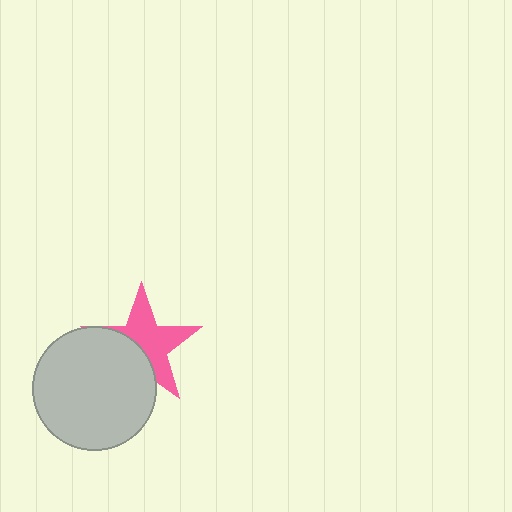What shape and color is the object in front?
The object in front is a light gray circle.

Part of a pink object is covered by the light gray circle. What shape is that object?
It is a star.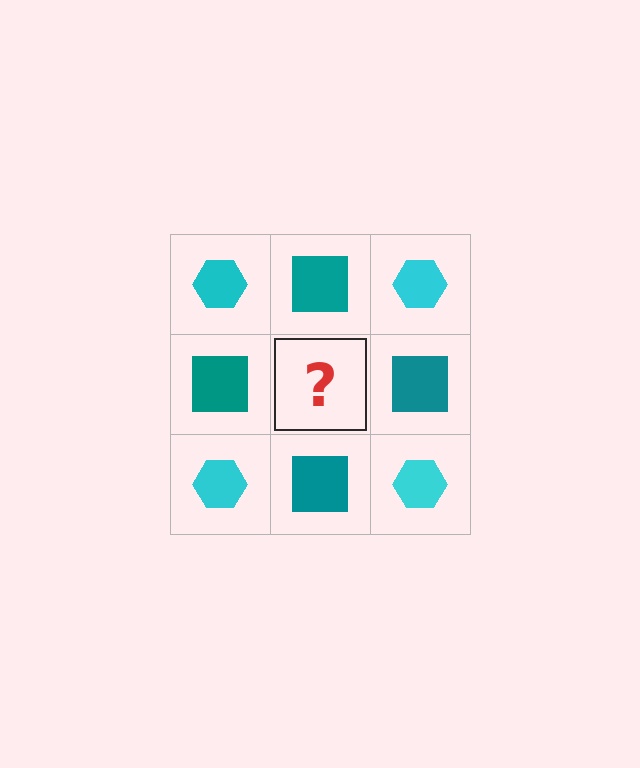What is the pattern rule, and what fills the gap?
The rule is that it alternates cyan hexagon and teal square in a checkerboard pattern. The gap should be filled with a cyan hexagon.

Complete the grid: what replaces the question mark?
The question mark should be replaced with a cyan hexagon.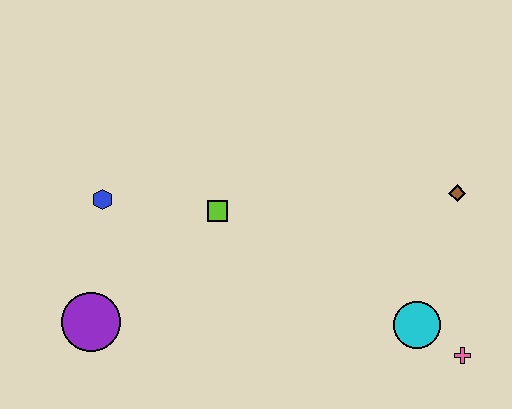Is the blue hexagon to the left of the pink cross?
Yes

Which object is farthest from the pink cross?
The blue hexagon is farthest from the pink cross.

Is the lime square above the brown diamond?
No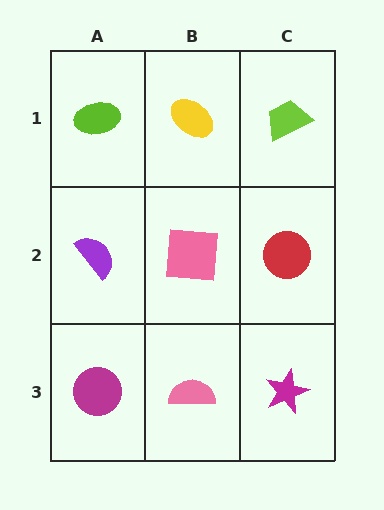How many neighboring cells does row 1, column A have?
2.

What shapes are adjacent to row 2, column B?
A yellow ellipse (row 1, column B), a pink semicircle (row 3, column B), a purple semicircle (row 2, column A), a red circle (row 2, column C).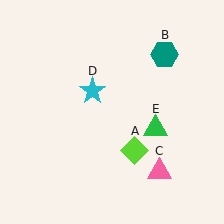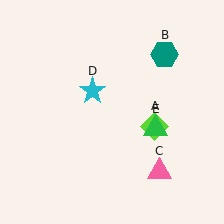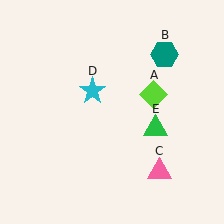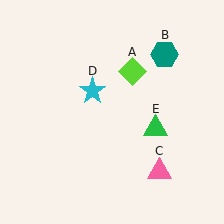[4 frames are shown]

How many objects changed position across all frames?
1 object changed position: lime diamond (object A).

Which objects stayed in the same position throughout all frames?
Teal hexagon (object B) and pink triangle (object C) and cyan star (object D) and green triangle (object E) remained stationary.